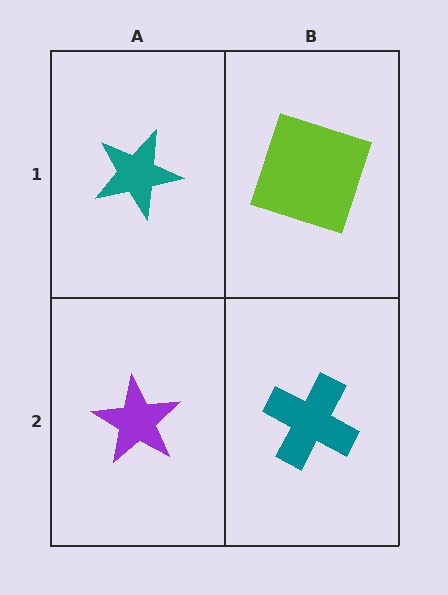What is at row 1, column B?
A lime square.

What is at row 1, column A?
A teal star.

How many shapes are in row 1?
2 shapes.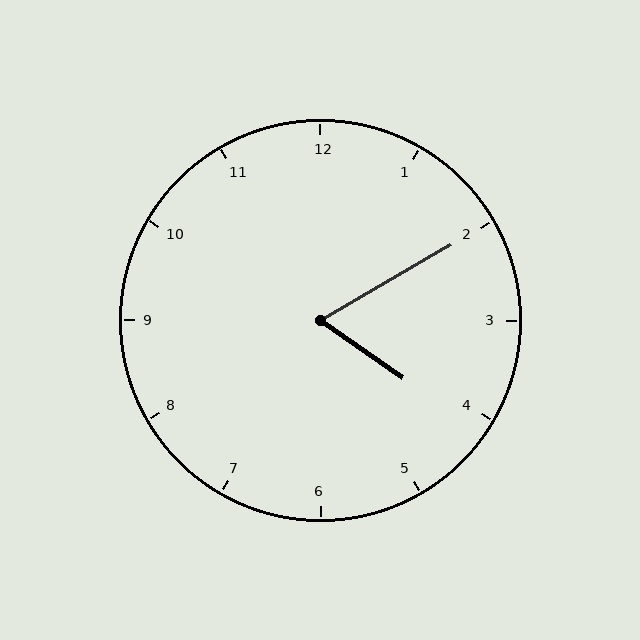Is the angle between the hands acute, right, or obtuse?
It is acute.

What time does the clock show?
4:10.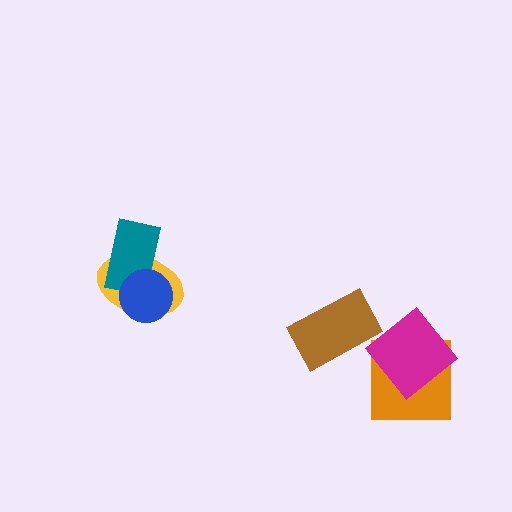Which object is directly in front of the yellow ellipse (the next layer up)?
The teal rectangle is directly in front of the yellow ellipse.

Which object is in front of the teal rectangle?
The blue circle is in front of the teal rectangle.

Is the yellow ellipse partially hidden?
Yes, it is partially covered by another shape.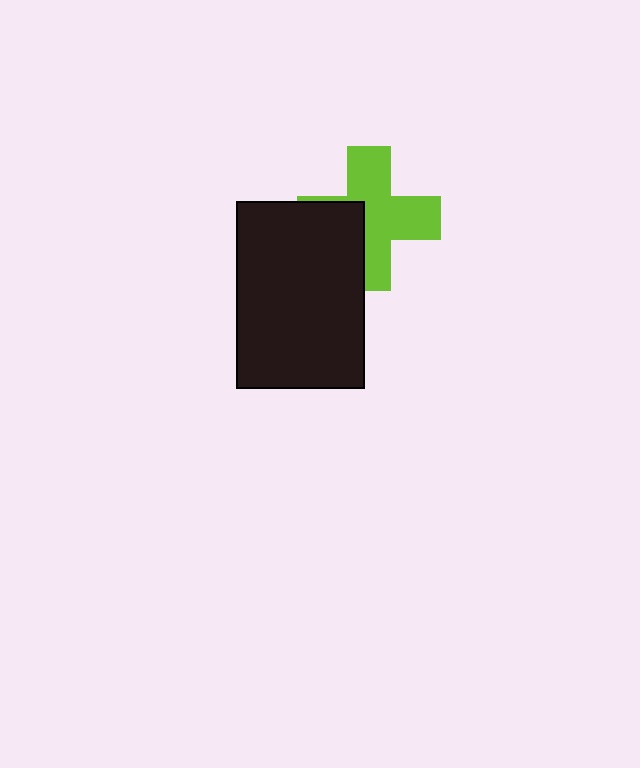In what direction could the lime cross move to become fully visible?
The lime cross could move right. That would shift it out from behind the black rectangle entirely.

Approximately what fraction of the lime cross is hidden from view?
Roughly 33% of the lime cross is hidden behind the black rectangle.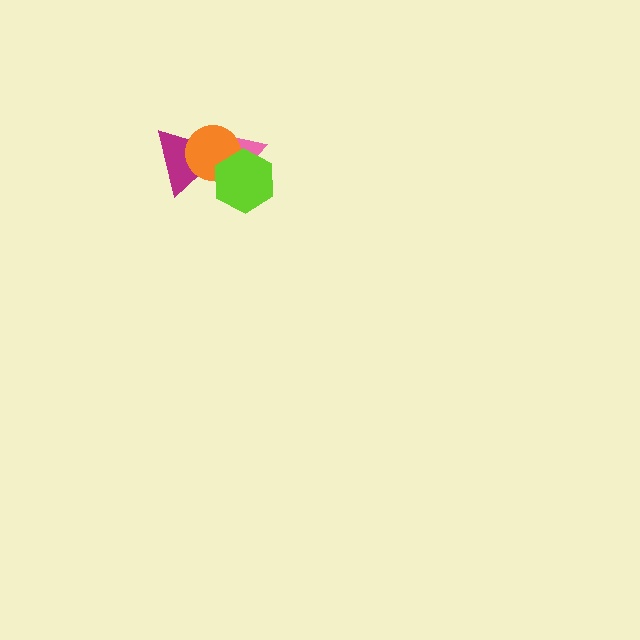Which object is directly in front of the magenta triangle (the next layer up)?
The orange circle is directly in front of the magenta triangle.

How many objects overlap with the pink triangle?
3 objects overlap with the pink triangle.